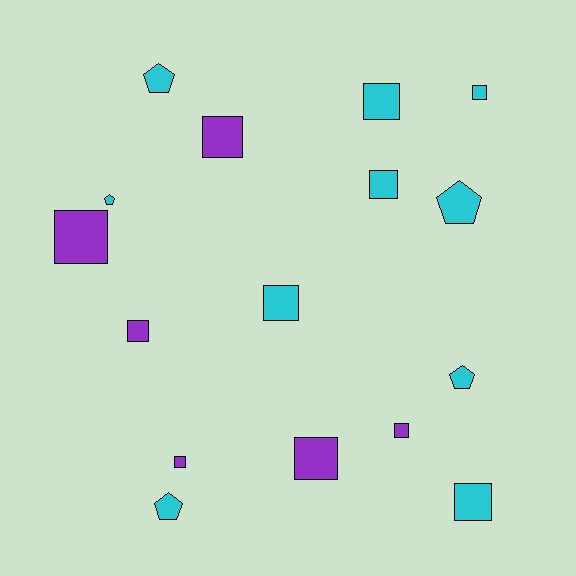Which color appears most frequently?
Cyan, with 10 objects.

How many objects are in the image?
There are 16 objects.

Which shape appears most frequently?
Square, with 11 objects.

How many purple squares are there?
There are 6 purple squares.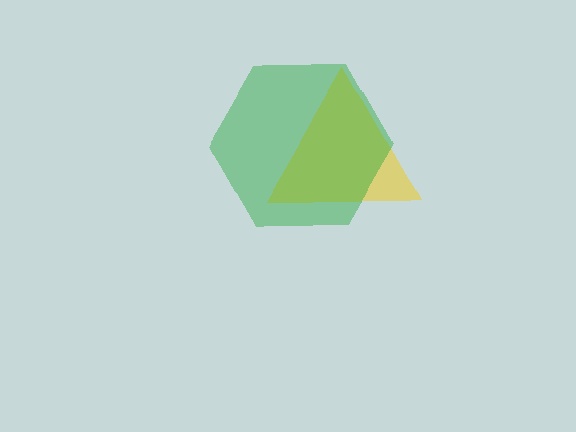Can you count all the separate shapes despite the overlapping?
Yes, there are 2 separate shapes.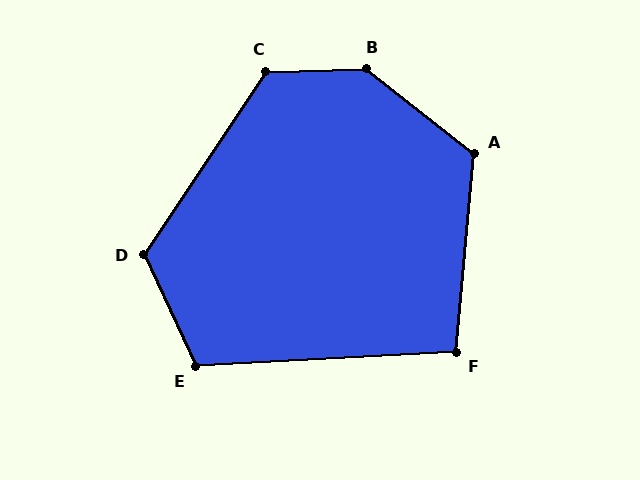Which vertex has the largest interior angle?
B, at approximately 141 degrees.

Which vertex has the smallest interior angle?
F, at approximately 98 degrees.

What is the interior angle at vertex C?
Approximately 125 degrees (obtuse).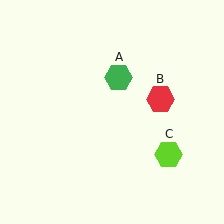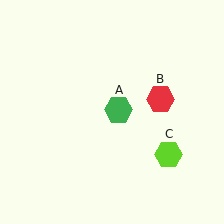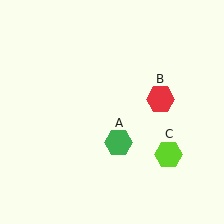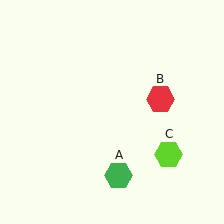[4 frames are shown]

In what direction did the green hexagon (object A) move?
The green hexagon (object A) moved down.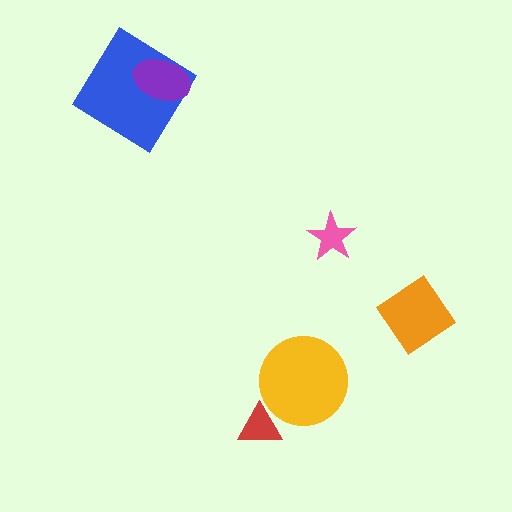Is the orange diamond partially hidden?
No, no other shape covers it.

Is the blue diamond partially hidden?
Yes, it is partially covered by another shape.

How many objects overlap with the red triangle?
1 object overlaps with the red triangle.